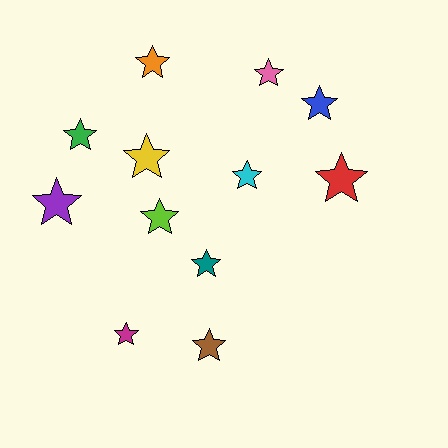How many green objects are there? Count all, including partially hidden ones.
There is 1 green object.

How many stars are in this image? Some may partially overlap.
There are 12 stars.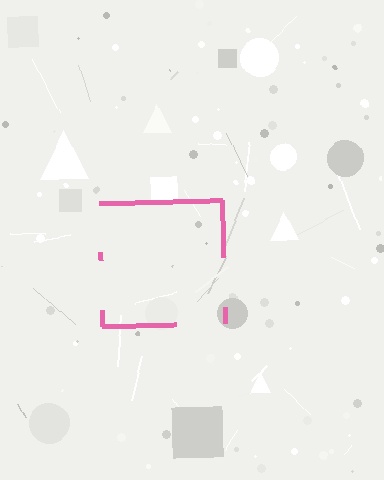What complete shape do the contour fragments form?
The contour fragments form a square.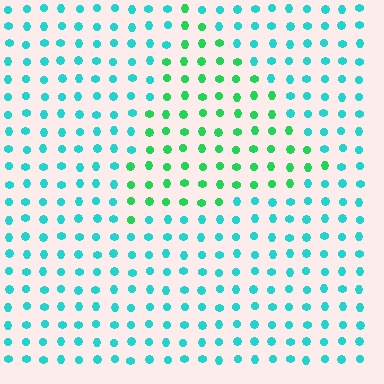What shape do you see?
I see a triangle.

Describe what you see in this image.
The image is filled with small cyan elements in a uniform arrangement. A triangle-shaped region is visible where the elements are tinted to a slightly different hue, forming a subtle color boundary.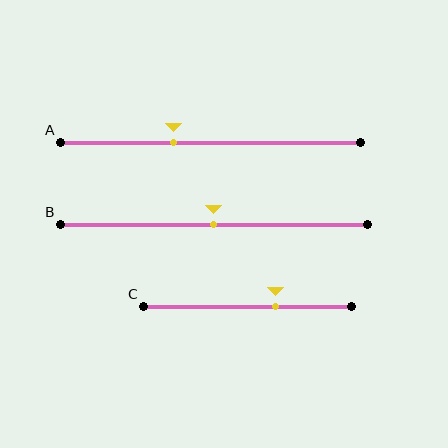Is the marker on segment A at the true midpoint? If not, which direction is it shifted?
No, the marker on segment A is shifted to the left by about 12% of the segment length.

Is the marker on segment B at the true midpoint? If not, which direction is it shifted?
Yes, the marker on segment B is at the true midpoint.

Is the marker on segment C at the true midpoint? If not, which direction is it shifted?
No, the marker on segment C is shifted to the right by about 14% of the segment length.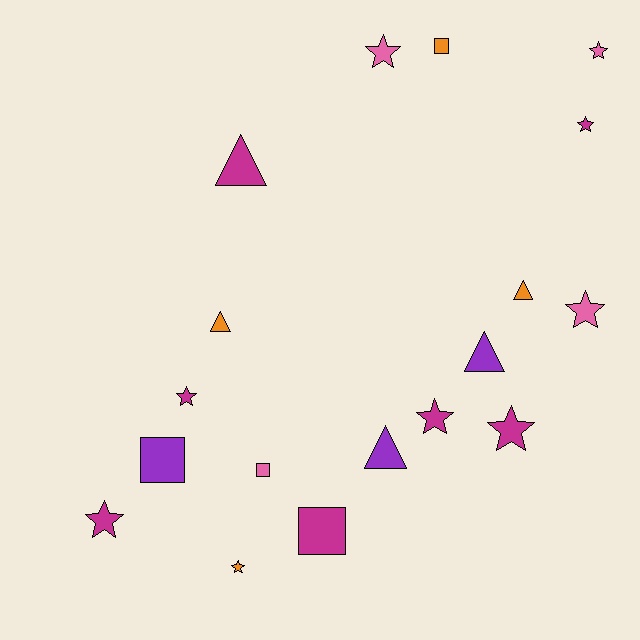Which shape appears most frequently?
Star, with 9 objects.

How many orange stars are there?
There is 1 orange star.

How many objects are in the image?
There are 18 objects.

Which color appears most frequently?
Magenta, with 7 objects.